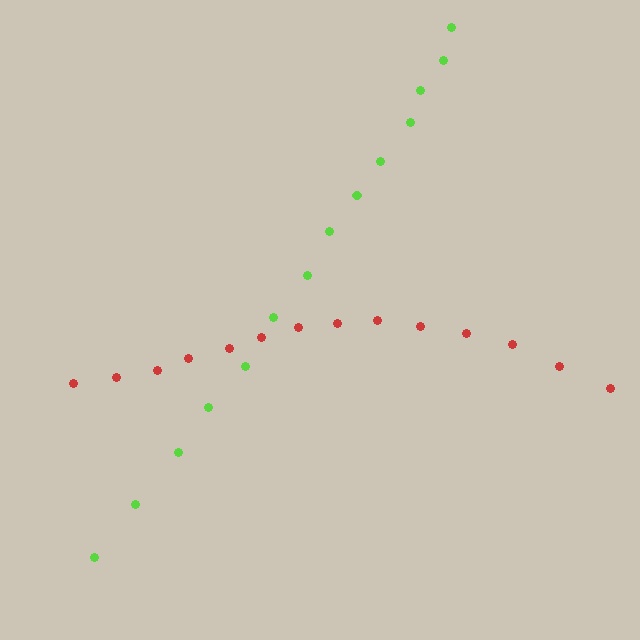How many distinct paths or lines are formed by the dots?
There are 2 distinct paths.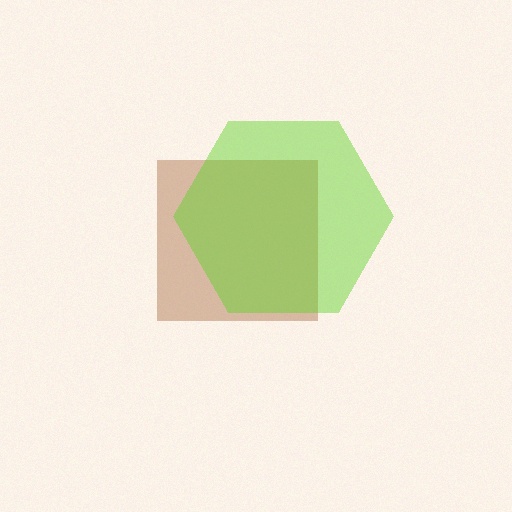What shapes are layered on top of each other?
The layered shapes are: a brown square, a lime hexagon.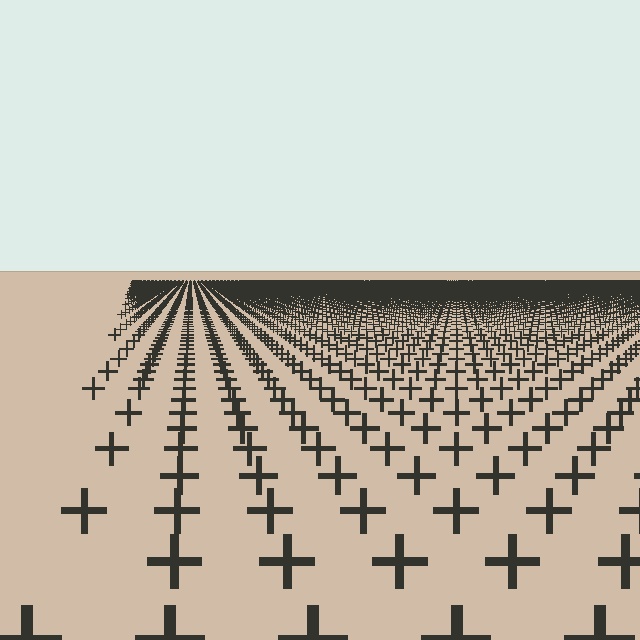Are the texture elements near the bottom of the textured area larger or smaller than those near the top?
Larger. Near the bottom, elements are closer to the viewer and appear at a bigger on-screen size.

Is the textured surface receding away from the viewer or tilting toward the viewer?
The surface is receding away from the viewer. Texture elements get smaller and denser toward the top.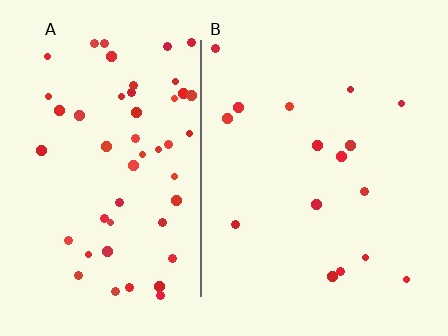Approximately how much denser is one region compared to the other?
Approximately 3.3× — region A over region B.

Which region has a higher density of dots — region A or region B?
A (the left).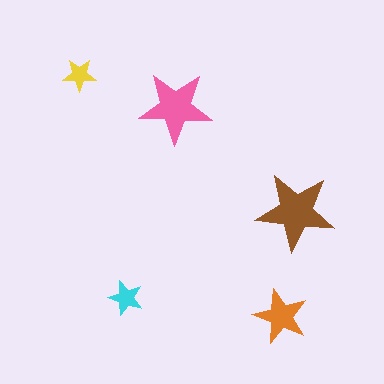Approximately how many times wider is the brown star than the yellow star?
About 2.5 times wider.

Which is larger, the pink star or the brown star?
The brown one.